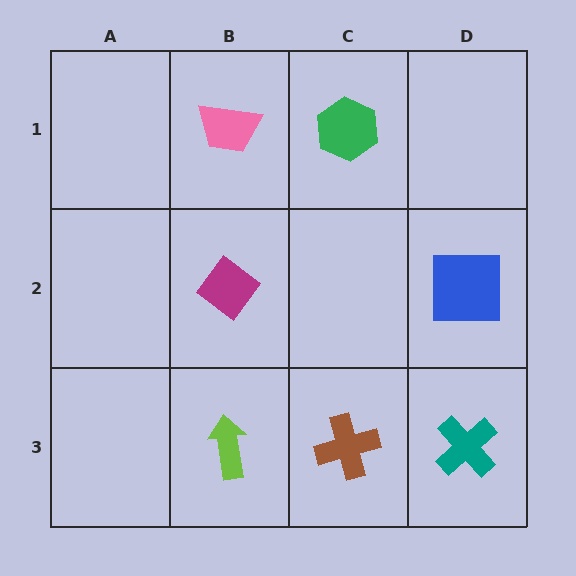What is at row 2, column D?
A blue square.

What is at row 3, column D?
A teal cross.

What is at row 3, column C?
A brown cross.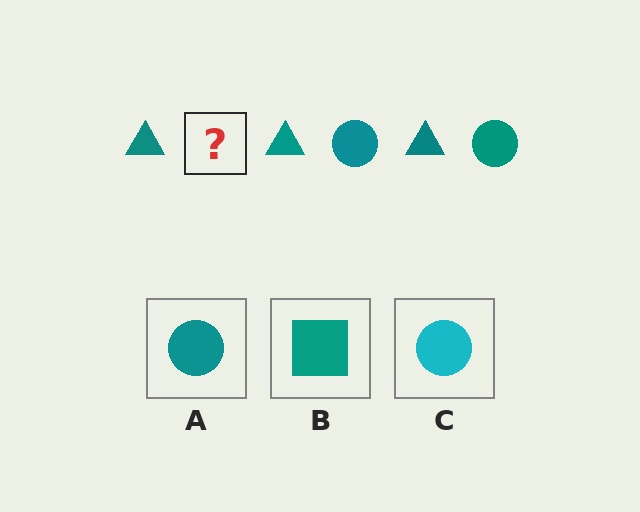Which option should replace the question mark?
Option A.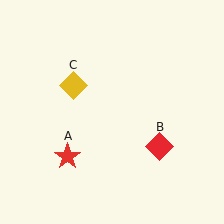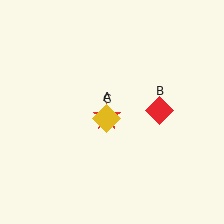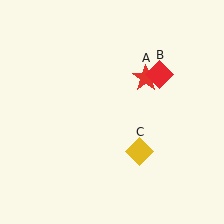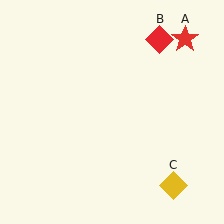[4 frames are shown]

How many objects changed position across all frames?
3 objects changed position: red star (object A), red diamond (object B), yellow diamond (object C).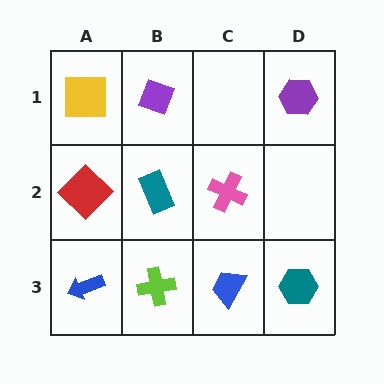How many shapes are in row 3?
4 shapes.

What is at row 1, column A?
A yellow square.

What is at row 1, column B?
A purple diamond.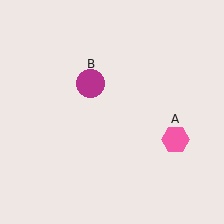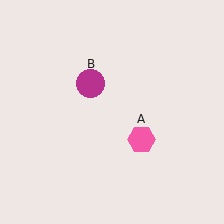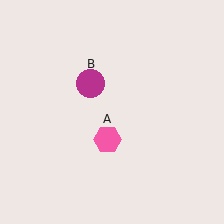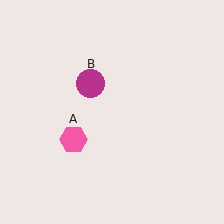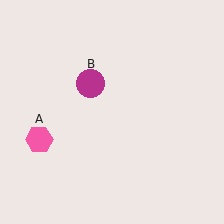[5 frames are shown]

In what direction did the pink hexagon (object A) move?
The pink hexagon (object A) moved left.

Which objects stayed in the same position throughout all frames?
Magenta circle (object B) remained stationary.